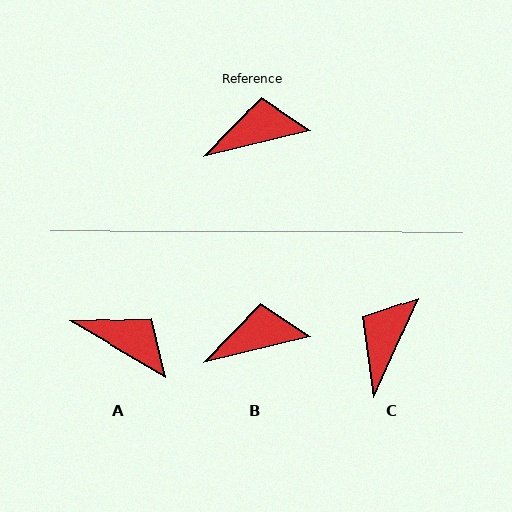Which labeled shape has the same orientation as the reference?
B.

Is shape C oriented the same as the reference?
No, it is off by about 52 degrees.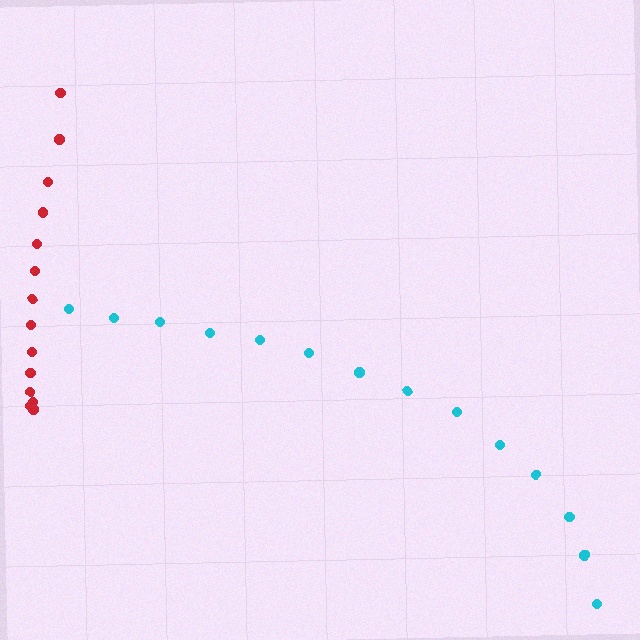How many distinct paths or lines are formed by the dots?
There are 2 distinct paths.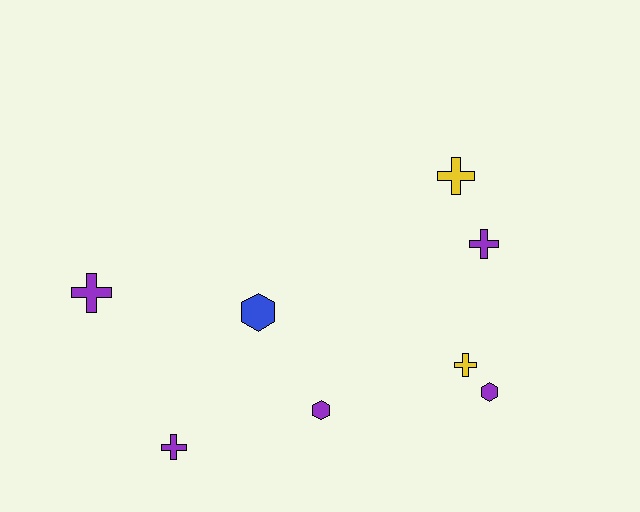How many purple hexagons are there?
There are 2 purple hexagons.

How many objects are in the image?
There are 8 objects.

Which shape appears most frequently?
Cross, with 5 objects.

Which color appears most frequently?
Purple, with 5 objects.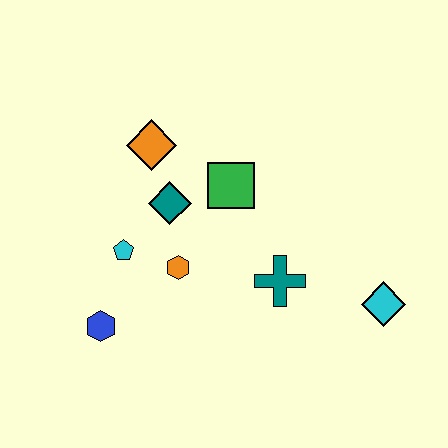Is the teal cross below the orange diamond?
Yes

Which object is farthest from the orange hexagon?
The cyan diamond is farthest from the orange hexagon.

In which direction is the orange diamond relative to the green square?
The orange diamond is to the left of the green square.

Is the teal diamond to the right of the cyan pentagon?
Yes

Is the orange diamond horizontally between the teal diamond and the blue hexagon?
Yes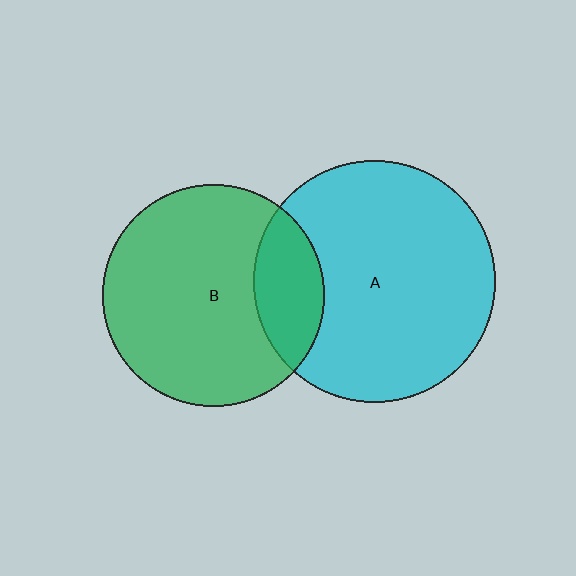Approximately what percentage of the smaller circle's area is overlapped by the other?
Approximately 20%.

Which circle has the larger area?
Circle A (cyan).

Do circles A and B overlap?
Yes.